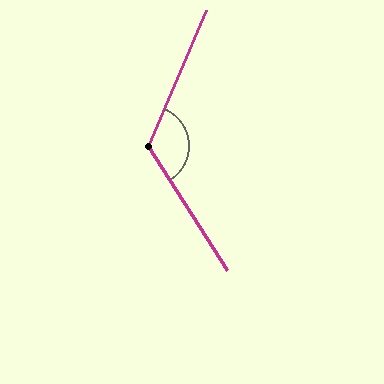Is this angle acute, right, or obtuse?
It is obtuse.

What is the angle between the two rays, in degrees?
Approximately 125 degrees.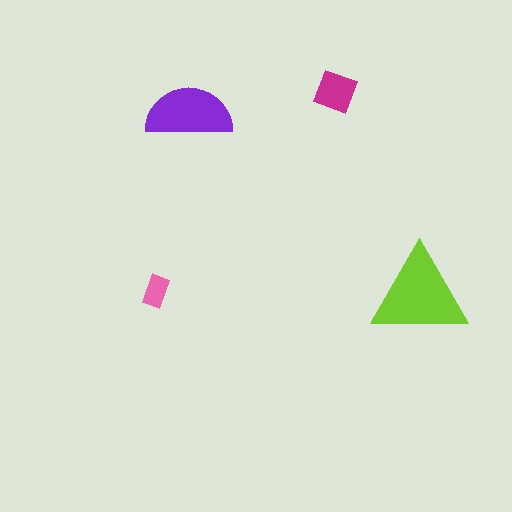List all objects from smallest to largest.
The pink rectangle, the magenta square, the purple semicircle, the lime triangle.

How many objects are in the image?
There are 4 objects in the image.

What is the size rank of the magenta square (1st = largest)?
3rd.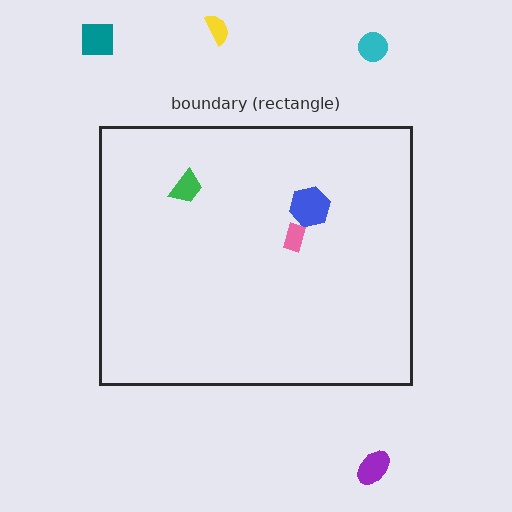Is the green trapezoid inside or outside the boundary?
Inside.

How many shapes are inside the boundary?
3 inside, 4 outside.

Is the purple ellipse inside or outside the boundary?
Outside.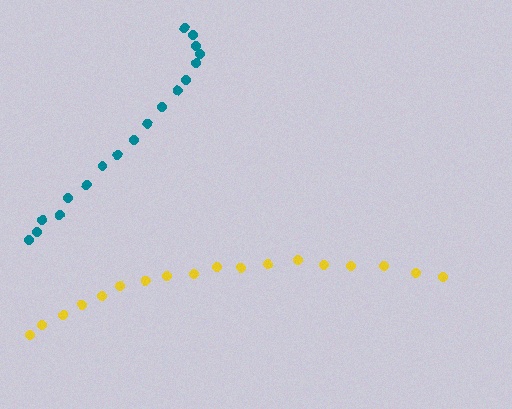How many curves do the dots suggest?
There are 2 distinct paths.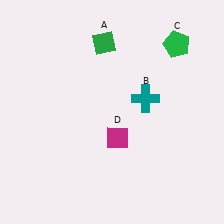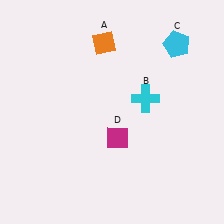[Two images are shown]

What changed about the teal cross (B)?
In Image 1, B is teal. In Image 2, it changed to cyan.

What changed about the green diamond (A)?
In Image 1, A is green. In Image 2, it changed to orange.